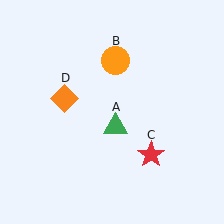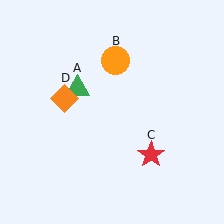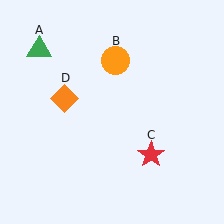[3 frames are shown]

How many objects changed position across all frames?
1 object changed position: green triangle (object A).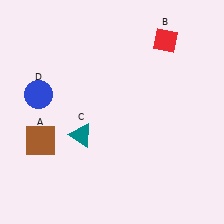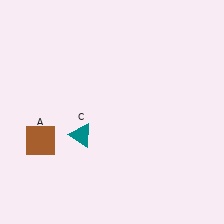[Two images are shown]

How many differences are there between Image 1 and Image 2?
There are 2 differences between the two images.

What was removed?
The blue circle (D), the red diamond (B) were removed in Image 2.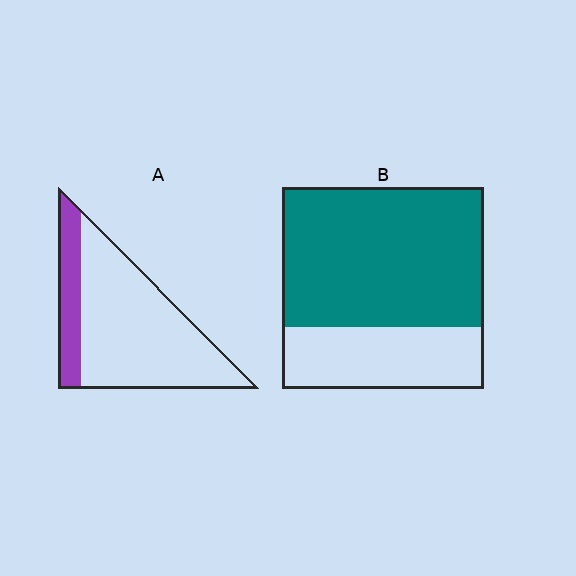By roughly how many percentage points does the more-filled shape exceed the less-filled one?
By roughly 50 percentage points (B over A).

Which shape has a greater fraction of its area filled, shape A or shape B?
Shape B.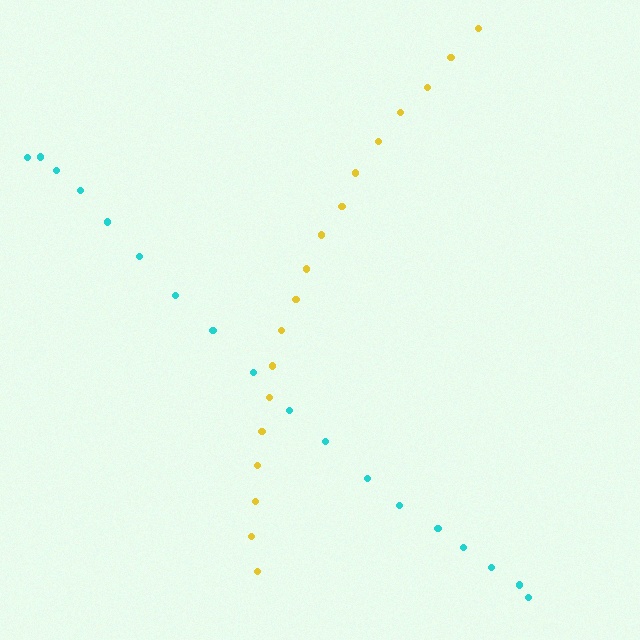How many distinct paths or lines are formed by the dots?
There are 2 distinct paths.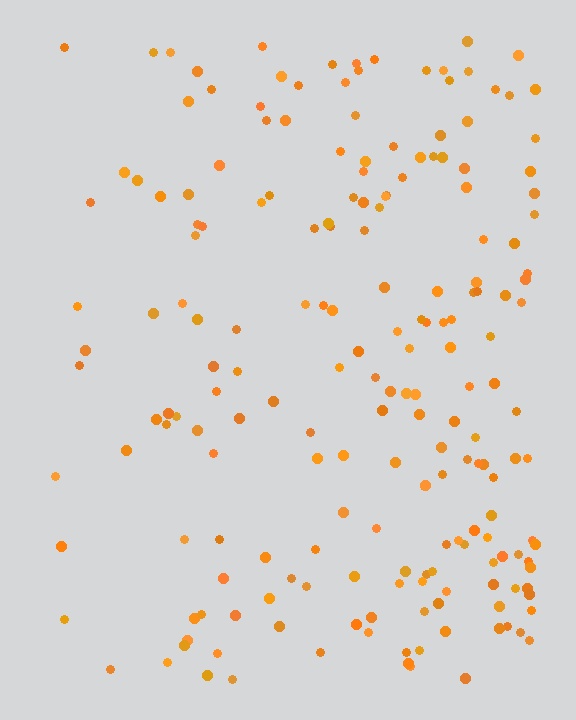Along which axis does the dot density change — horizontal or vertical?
Horizontal.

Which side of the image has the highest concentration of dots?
The right.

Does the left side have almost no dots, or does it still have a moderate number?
Still a moderate number, just noticeably fewer than the right.